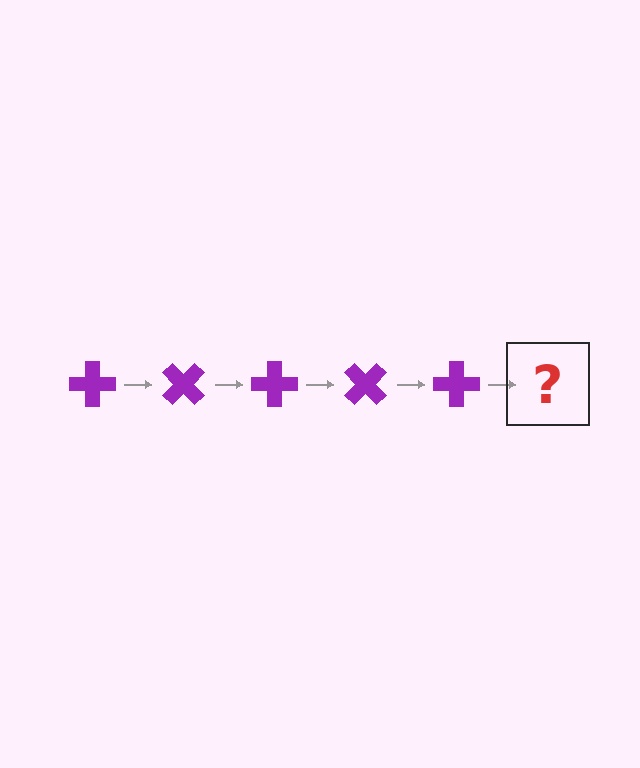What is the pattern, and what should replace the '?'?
The pattern is that the cross rotates 45 degrees each step. The '?' should be a purple cross rotated 225 degrees.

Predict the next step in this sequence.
The next step is a purple cross rotated 225 degrees.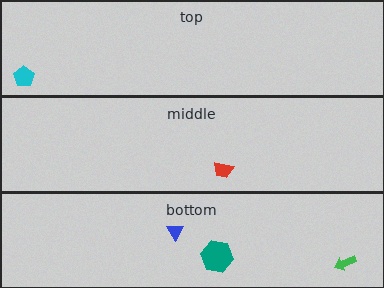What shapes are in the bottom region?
The teal hexagon, the blue triangle, the green arrow.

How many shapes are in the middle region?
1.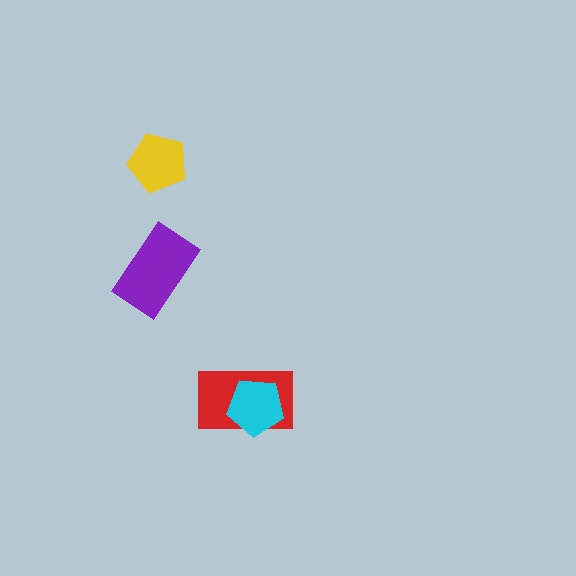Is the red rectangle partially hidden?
Yes, it is partially covered by another shape.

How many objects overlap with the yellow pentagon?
0 objects overlap with the yellow pentagon.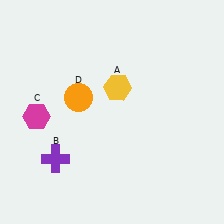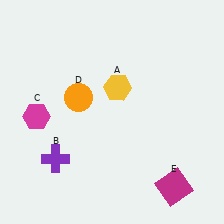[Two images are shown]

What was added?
A magenta square (E) was added in Image 2.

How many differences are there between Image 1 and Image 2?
There is 1 difference between the two images.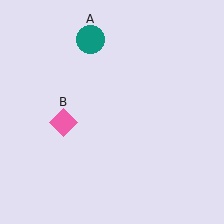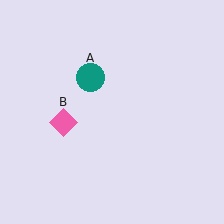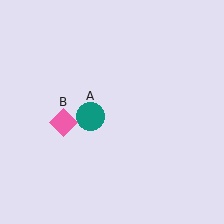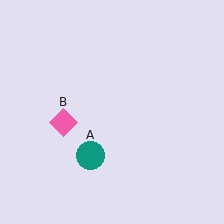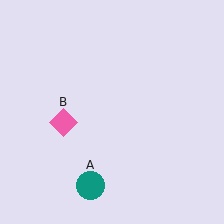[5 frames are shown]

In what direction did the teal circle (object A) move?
The teal circle (object A) moved down.